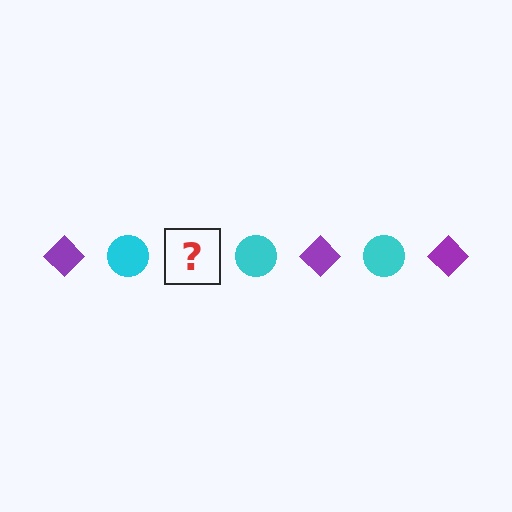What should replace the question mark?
The question mark should be replaced with a purple diamond.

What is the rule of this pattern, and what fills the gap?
The rule is that the pattern alternates between purple diamond and cyan circle. The gap should be filled with a purple diamond.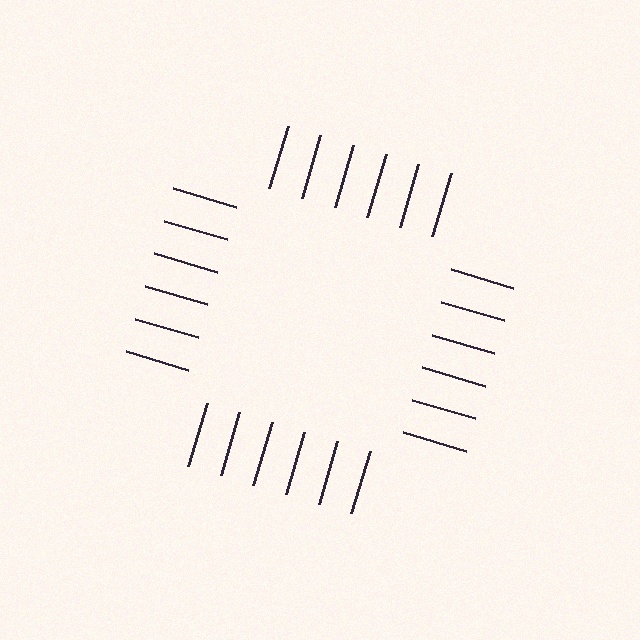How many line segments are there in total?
24 — 6 along each of the 4 edges.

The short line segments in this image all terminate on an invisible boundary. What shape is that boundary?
An illusory square — the line segments terminate on its edges but no continuous stroke is drawn.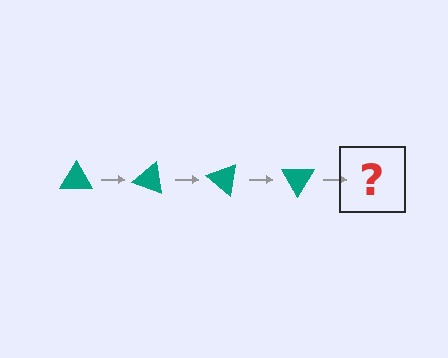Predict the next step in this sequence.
The next step is a teal triangle rotated 80 degrees.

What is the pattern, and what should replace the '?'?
The pattern is that the triangle rotates 20 degrees each step. The '?' should be a teal triangle rotated 80 degrees.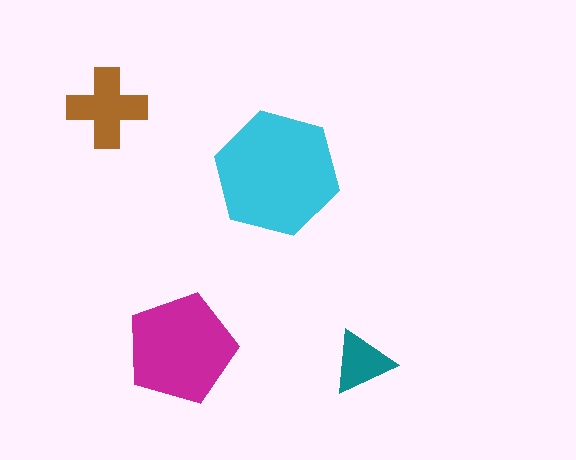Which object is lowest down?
The teal triangle is bottommost.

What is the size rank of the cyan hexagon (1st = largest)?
1st.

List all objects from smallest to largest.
The teal triangle, the brown cross, the magenta pentagon, the cyan hexagon.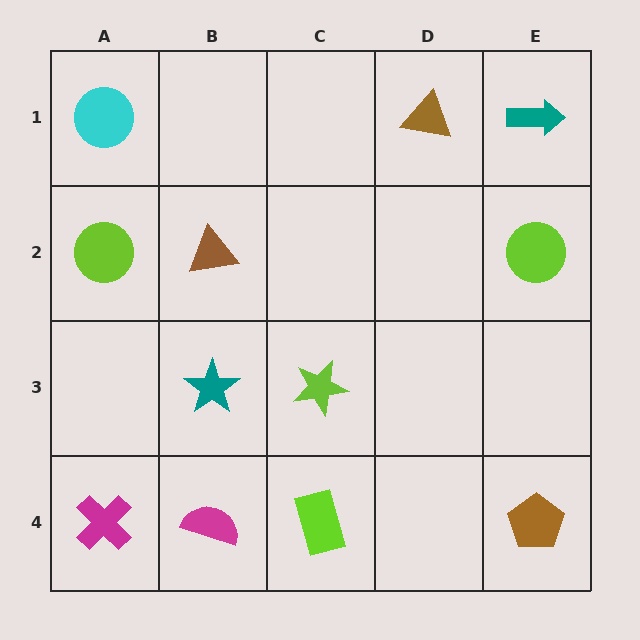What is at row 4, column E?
A brown pentagon.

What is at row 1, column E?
A teal arrow.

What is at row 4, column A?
A magenta cross.